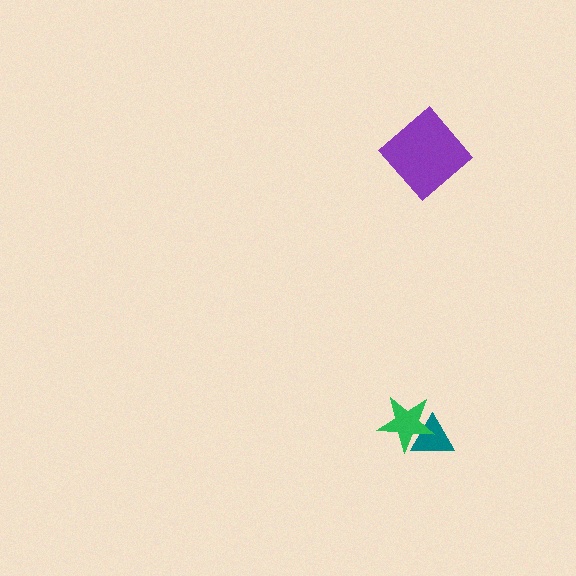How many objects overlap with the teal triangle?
1 object overlaps with the teal triangle.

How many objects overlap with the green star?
1 object overlaps with the green star.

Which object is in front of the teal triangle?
The green star is in front of the teal triangle.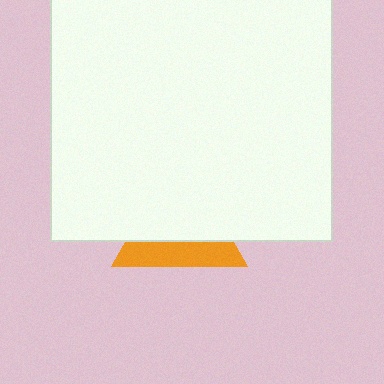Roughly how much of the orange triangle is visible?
A small part of it is visible (roughly 38%).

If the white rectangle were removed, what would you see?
You would see the complete orange triangle.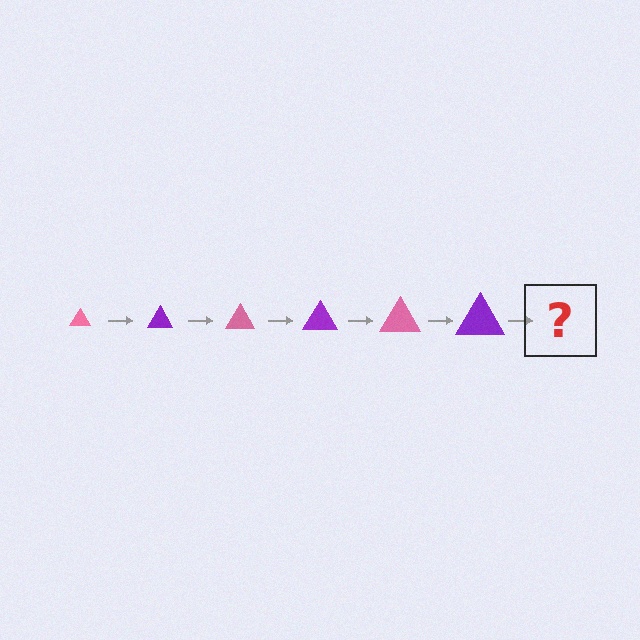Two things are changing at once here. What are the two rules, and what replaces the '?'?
The two rules are that the triangle grows larger each step and the color cycles through pink and purple. The '?' should be a pink triangle, larger than the previous one.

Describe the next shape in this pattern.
It should be a pink triangle, larger than the previous one.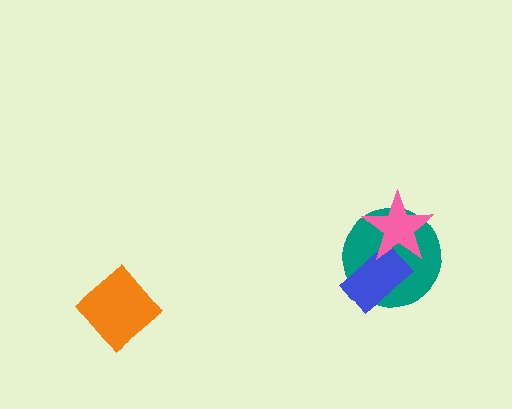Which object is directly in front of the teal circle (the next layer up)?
The blue rectangle is directly in front of the teal circle.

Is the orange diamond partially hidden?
No, no other shape covers it.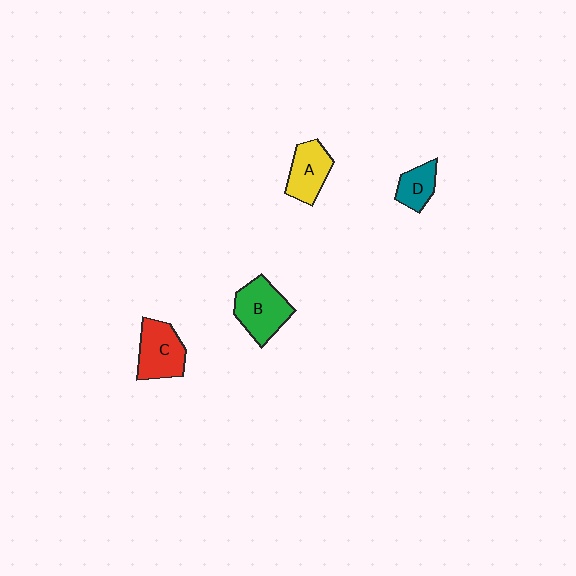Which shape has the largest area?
Shape B (green).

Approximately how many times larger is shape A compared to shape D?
Approximately 1.4 times.